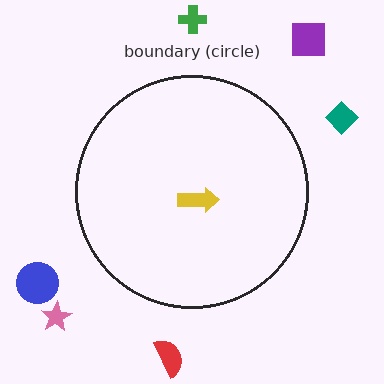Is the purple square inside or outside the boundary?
Outside.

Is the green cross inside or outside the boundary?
Outside.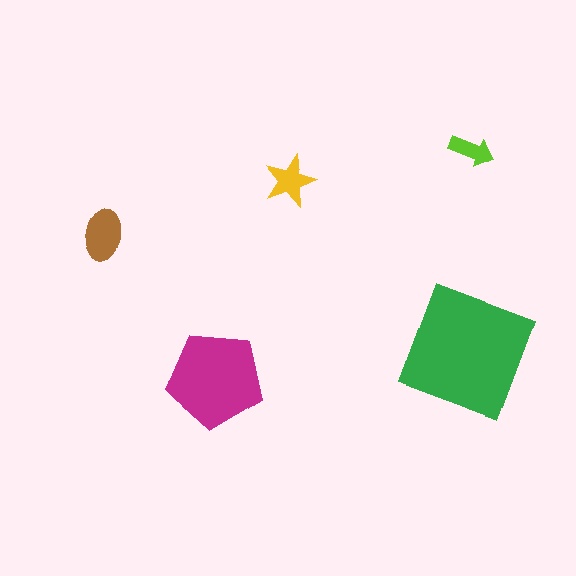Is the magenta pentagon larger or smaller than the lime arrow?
Larger.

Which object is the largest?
The green square.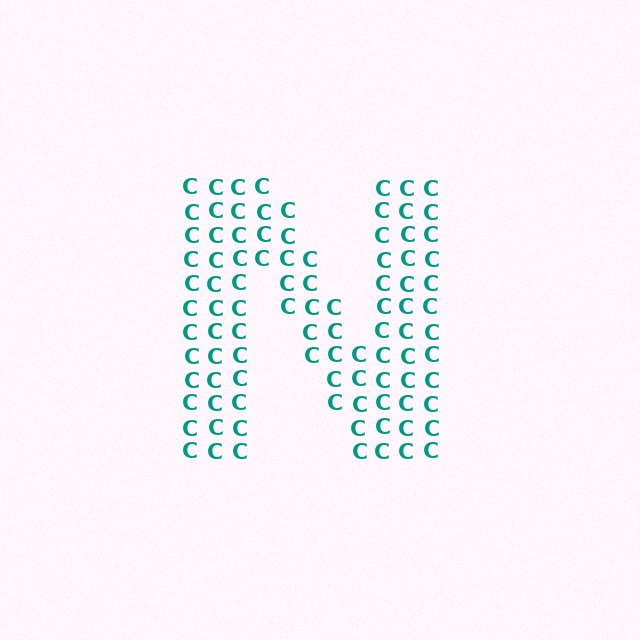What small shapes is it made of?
It is made of small letter C's.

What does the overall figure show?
The overall figure shows the letter N.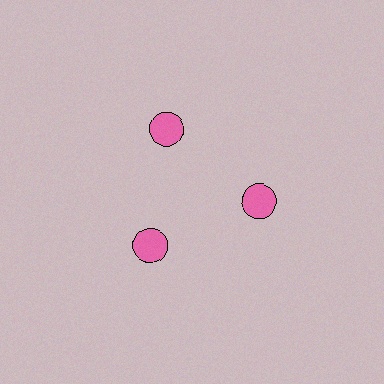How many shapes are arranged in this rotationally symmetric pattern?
There are 3 shapes, arranged in 3 groups of 1.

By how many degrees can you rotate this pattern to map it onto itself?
The pattern maps onto itself every 120 degrees of rotation.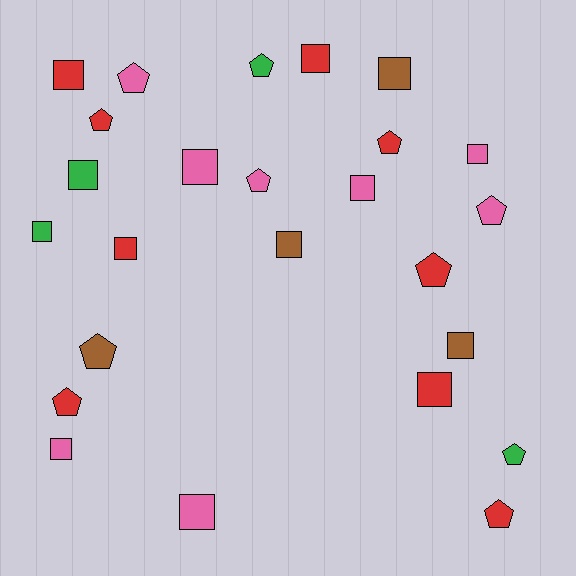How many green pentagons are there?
There are 2 green pentagons.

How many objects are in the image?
There are 25 objects.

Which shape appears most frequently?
Square, with 14 objects.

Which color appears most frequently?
Red, with 9 objects.